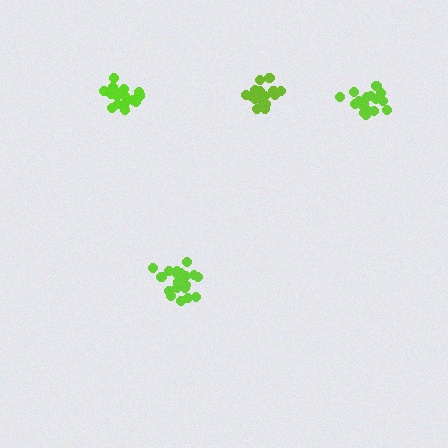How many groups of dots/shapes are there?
There are 4 groups.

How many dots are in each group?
Group 1: 20 dots, Group 2: 17 dots, Group 3: 20 dots, Group 4: 19 dots (76 total).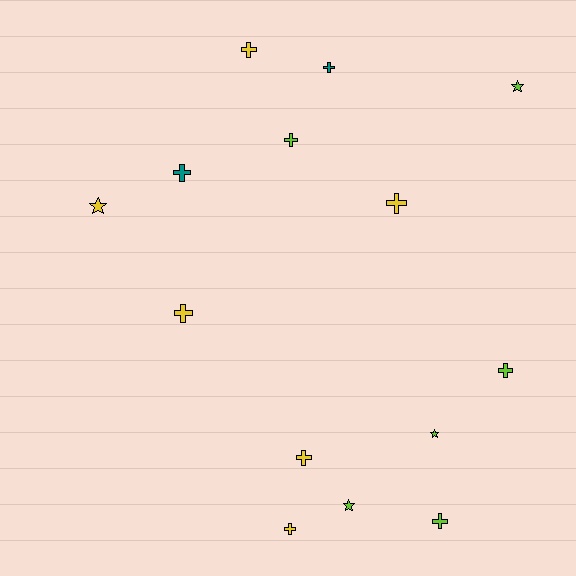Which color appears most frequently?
Lime, with 6 objects.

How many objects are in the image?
There are 14 objects.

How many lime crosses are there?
There are 3 lime crosses.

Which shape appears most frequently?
Cross, with 10 objects.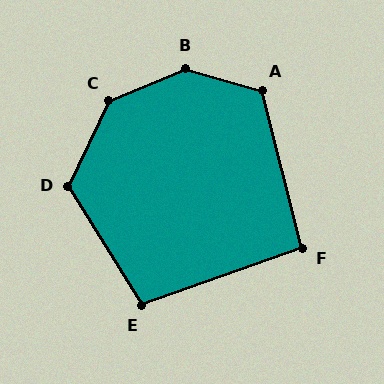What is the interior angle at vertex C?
Approximately 138 degrees (obtuse).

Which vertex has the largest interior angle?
B, at approximately 141 degrees.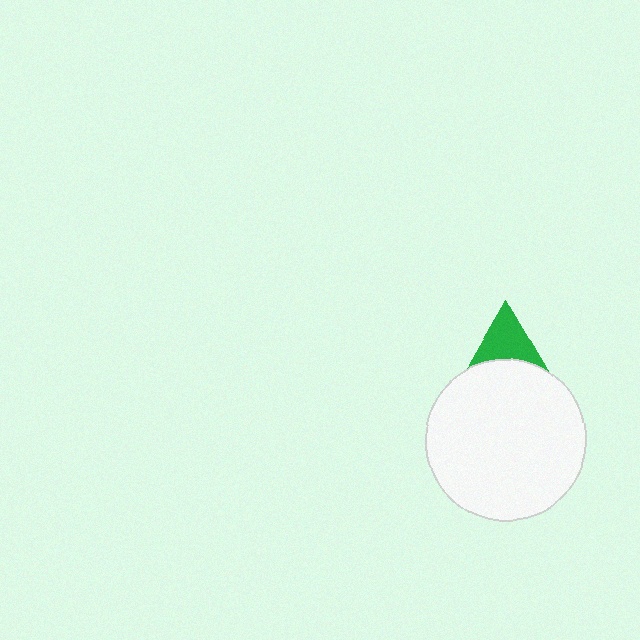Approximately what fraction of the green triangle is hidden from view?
Roughly 65% of the green triangle is hidden behind the white circle.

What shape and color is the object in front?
The object in front is a white circle.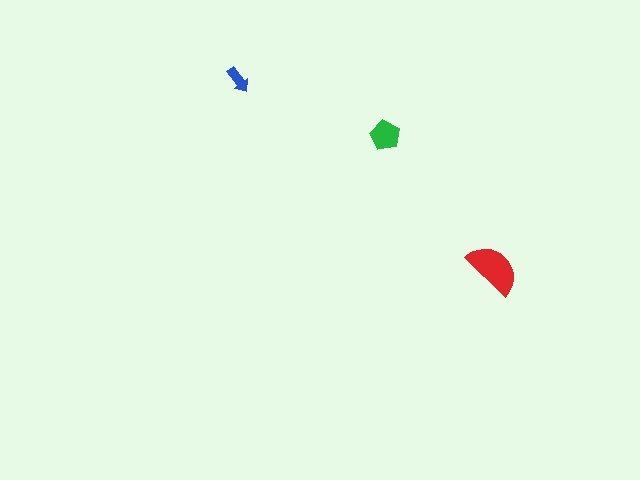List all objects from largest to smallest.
The red semicircle, the green pentagon, the blue arrow.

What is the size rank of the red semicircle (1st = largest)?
1st.